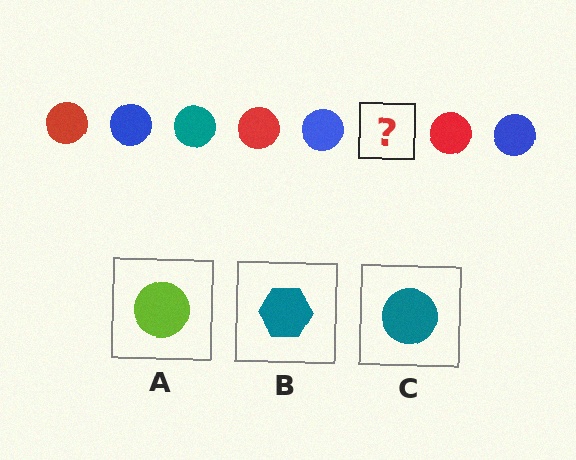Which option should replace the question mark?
Option C.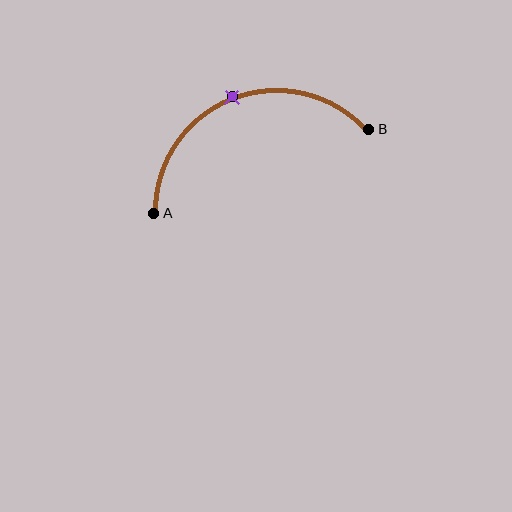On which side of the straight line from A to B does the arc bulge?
The arc bulges above the straight line connecting A and B.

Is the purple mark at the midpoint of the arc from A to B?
Yes. The purple mark lies on the arc at equal arc-length from both A and B — it is the arc midpoint.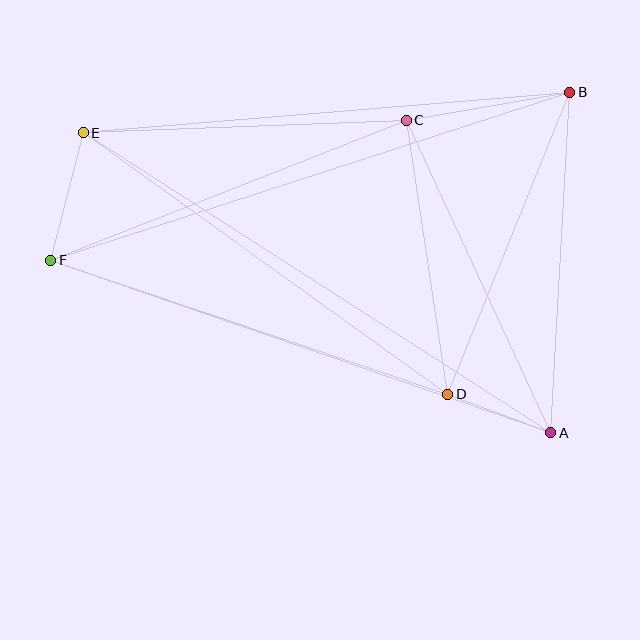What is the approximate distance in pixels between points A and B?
The distance between A and B is approximately 341 pixels.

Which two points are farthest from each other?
Points A and E are farthest from each other.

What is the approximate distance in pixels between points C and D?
The distance between C and D is approximately 277 pixels.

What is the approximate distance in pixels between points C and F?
The distance between C and F is approximately 382 pixels.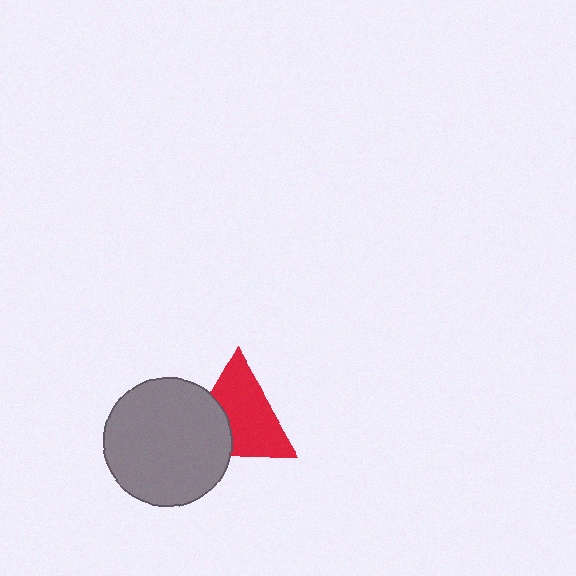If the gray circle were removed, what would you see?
You would see the complete red triangle.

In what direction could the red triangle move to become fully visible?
The red triangle could move right. That would shift it out from behind the gray circle entirely.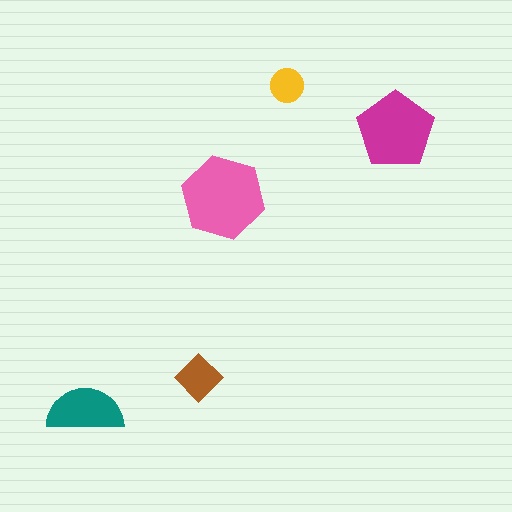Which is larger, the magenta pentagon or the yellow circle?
The magenta pentagon.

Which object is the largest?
The pink hexagon.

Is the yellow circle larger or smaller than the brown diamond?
Smaller.